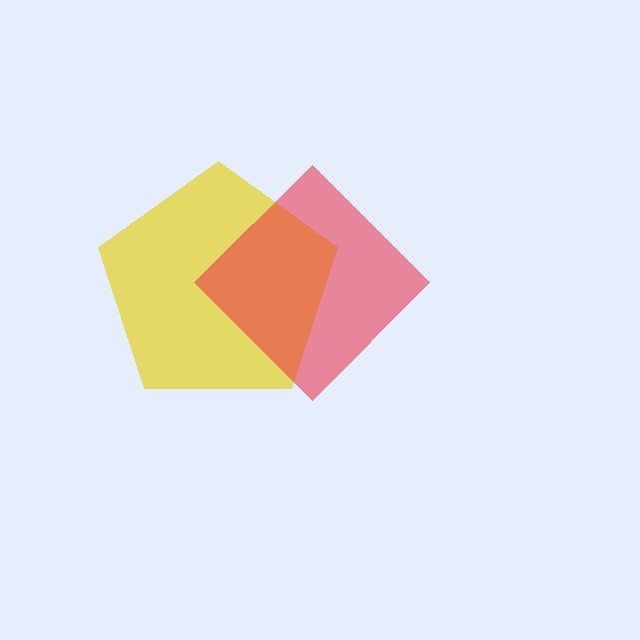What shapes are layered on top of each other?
The layered shapes are: a yellow pentagon, a red diamond.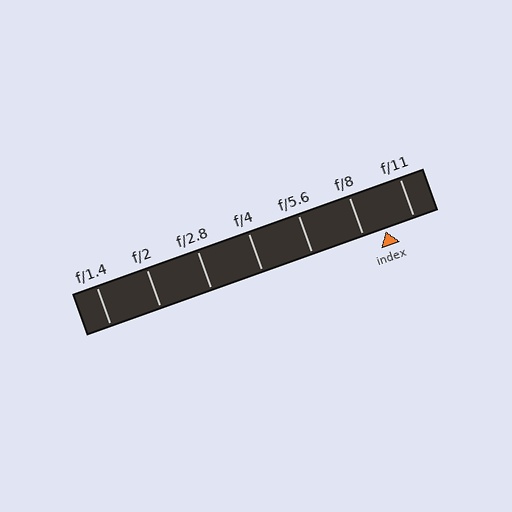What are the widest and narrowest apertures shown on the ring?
The widest aperture shown is f/1.4 and the narrowest is f/11.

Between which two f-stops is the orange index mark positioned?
The index mark is between f/8 and f/11.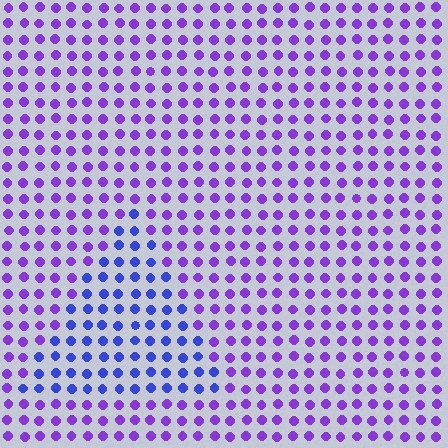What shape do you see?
I see a triangle.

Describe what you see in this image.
The image is filled with small purple elements in a uniform arrangement. A triangle-shaped region is visible where the elements are tinted to a slightly different hue, forming a subtle color boundary.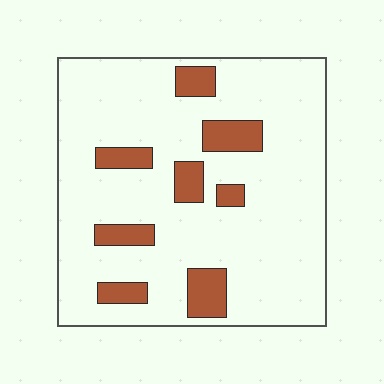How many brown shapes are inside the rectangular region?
8.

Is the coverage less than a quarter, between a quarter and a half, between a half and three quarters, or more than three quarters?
Less than a quarter.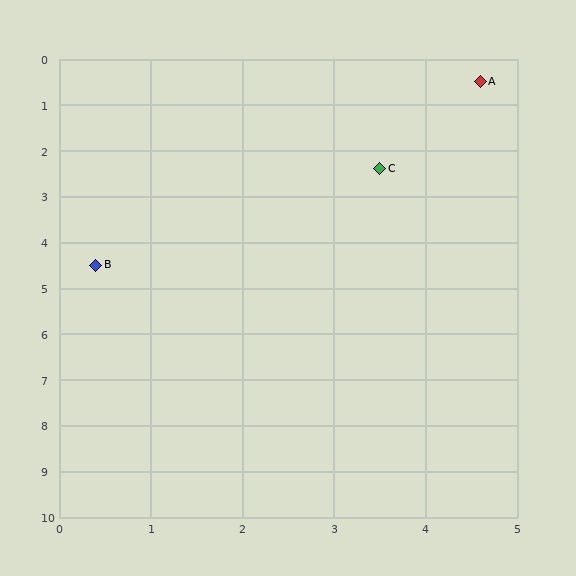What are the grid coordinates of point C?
Point C is at approximately (3.5, 2.4).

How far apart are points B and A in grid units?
Points B and A are about 5.8 grid units apart.